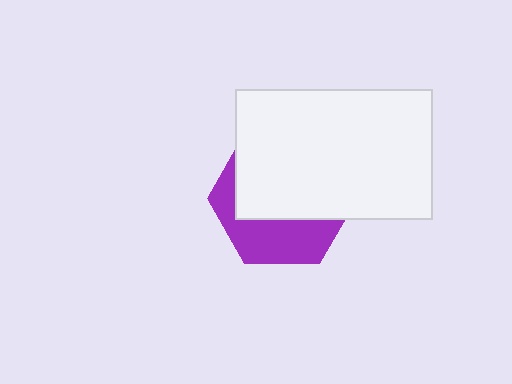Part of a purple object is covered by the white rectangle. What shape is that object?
It is a hexagon.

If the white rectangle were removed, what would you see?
You would see the complete purple hexagon.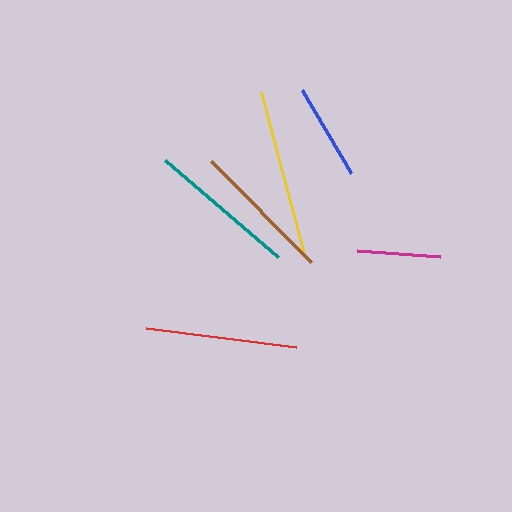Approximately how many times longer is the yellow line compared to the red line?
The yellow line is approximately 1.1 times the length of the red line.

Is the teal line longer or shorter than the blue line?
The teal line is longer than the blue line.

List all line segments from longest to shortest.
From longest to shortest: yellow, red, teal, brown, blue, magenta.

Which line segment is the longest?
The yellow line is the longest at approximately 168 pixels.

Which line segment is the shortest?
The magenta line is the shortest at approximately 84 pixels.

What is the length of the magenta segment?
The magenta segment is approximately 84 pixels long.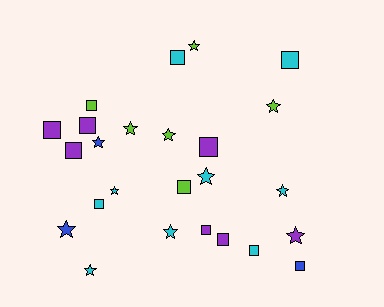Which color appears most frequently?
Cyan, with 9 objects.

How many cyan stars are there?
There are 5 cyan stars.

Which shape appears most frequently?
Square, with 13 objects.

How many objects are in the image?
There are 25 objects.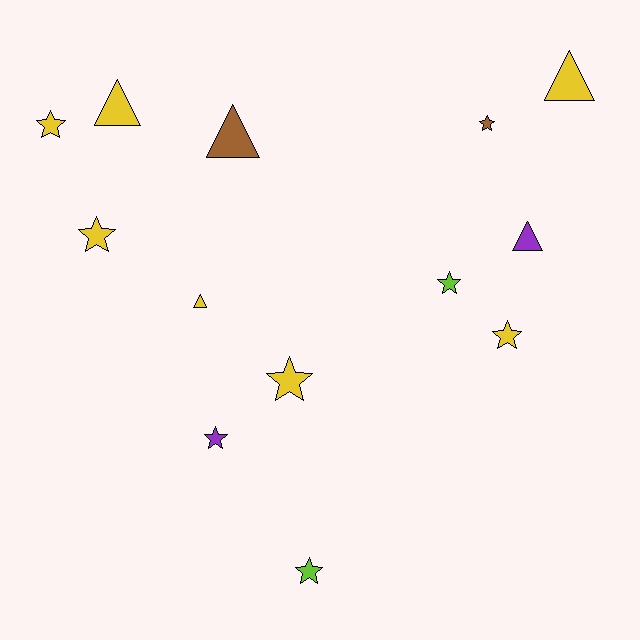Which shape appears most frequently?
Star, with 8 objects.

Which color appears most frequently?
Yellow, with 7 objects.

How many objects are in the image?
There are 13 objects.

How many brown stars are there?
There is 1 brown star.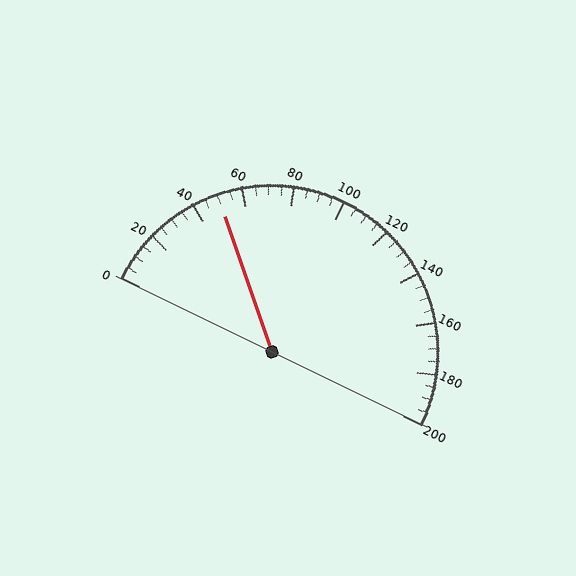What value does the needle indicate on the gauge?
The needle indicates approximately 50.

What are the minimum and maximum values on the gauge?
The gauge ranges from 0 to 200.